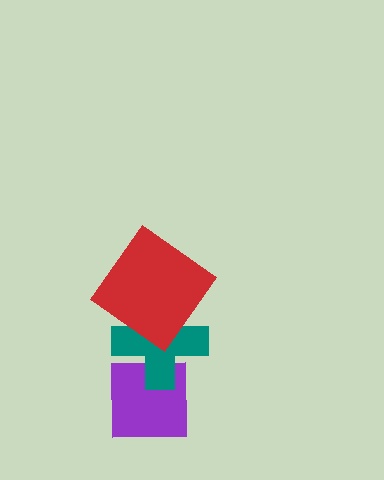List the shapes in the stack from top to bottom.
From top to bottom: the red diamond, the teal cross, the purple square.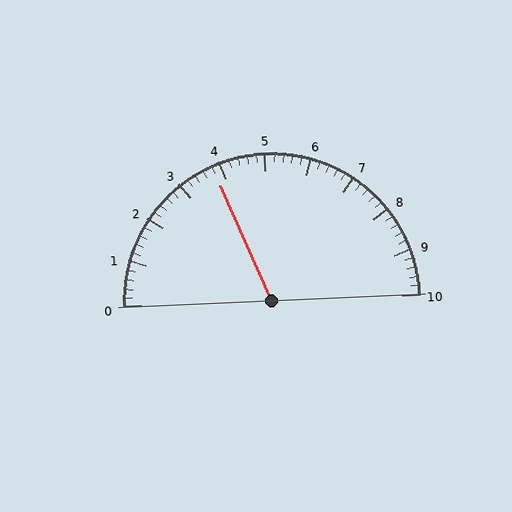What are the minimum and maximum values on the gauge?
The gauge ranges from 0 to 10.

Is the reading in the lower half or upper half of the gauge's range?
The reading is in the lower half of the range (0 to 10).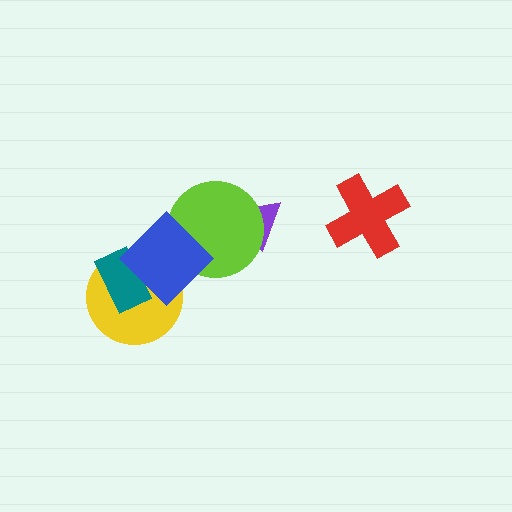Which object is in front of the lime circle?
The blue diamond is in front of the lime circle.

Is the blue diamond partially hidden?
No, no other shape covers it.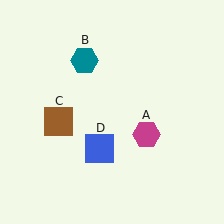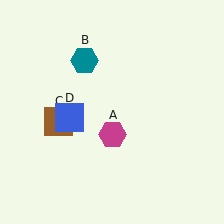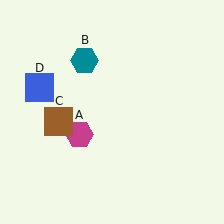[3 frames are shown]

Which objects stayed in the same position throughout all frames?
Teal hexagon (object B) and brown square (object C) remained stationary.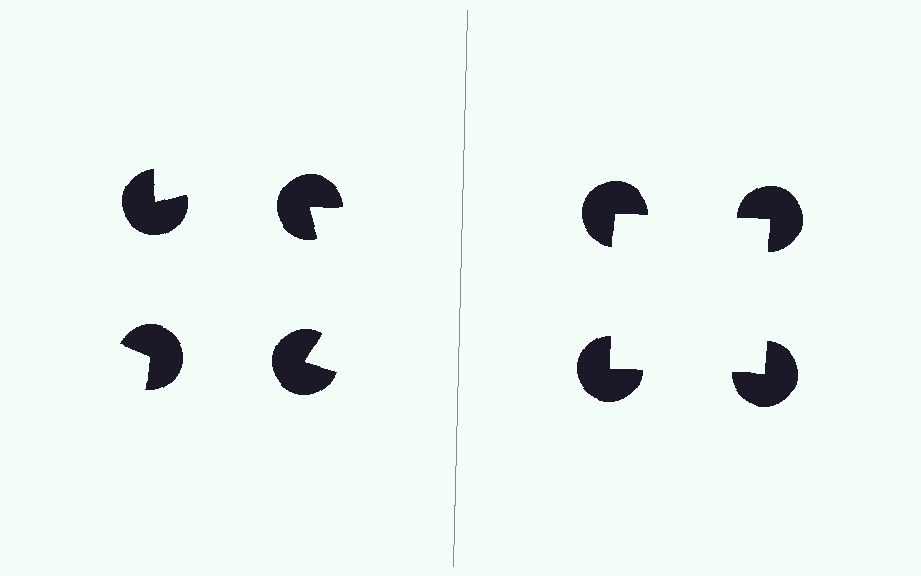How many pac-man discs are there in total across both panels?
8 — 4 on each side.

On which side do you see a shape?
An illusory square appears on the right side. On the left side the wedge cuts are rotated, so no coherent shape forms.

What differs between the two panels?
The pac-man discs are positioned identically on both sides; only the wedge orientations differ. On the right they align to a square; on the left they are misaligned.